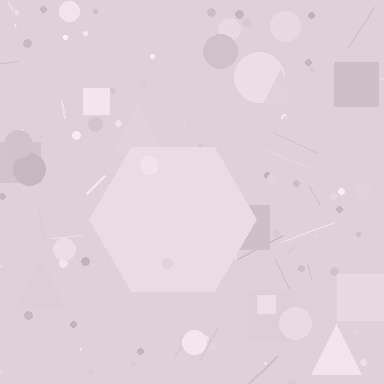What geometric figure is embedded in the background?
A hexagon is embedded in the background.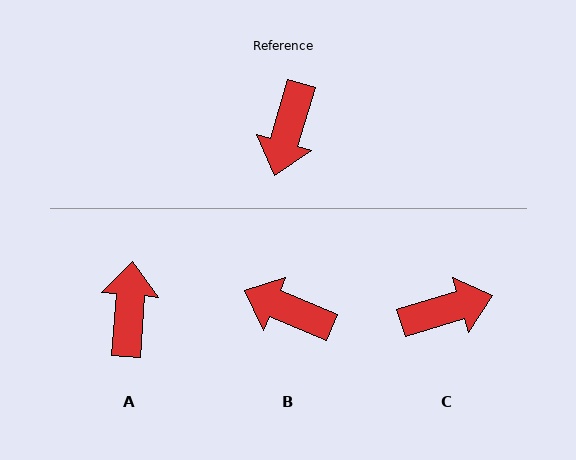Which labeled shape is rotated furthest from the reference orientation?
A, about 168 degrees away.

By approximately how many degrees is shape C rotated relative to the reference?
Approximately 123 degrees counter-clockwise.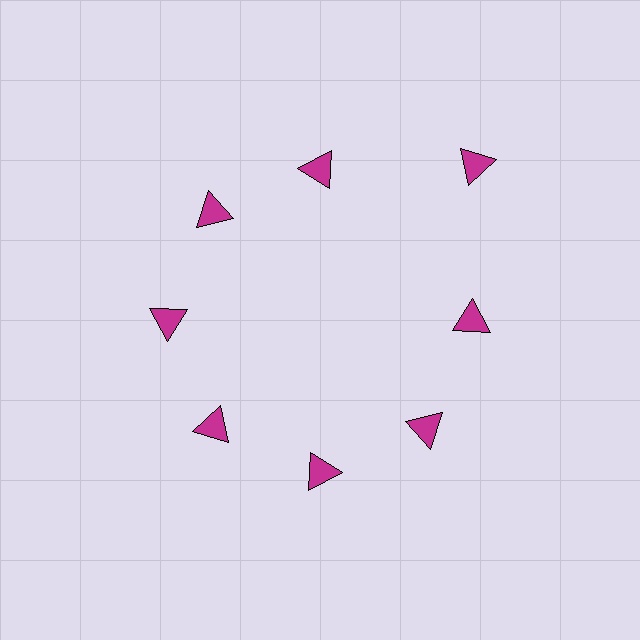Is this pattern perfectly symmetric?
No. The 8 magenta triangles are arranged in a ring, but one element near the 2 o'clock position is pushed outward from the center, breaking the 8-fold rotational symmetry.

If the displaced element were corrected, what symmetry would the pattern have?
It would have 8-fold rotational symmetry — the pattern would map onto itself every 45 degrees.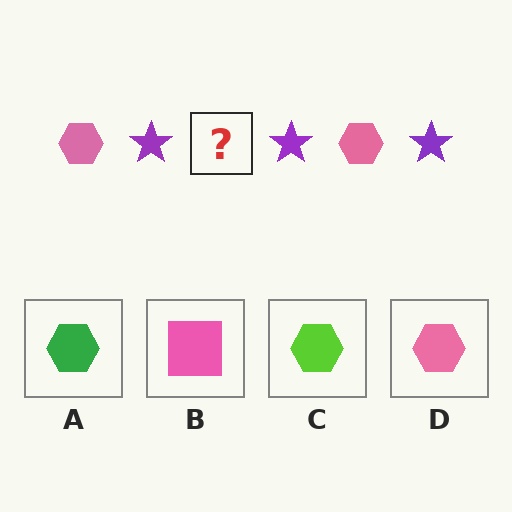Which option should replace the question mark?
Option D.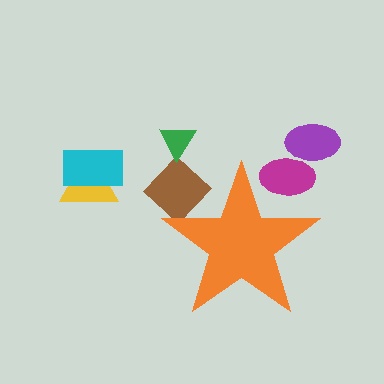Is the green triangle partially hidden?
No, the green triangle is fully visible.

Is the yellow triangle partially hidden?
No, the yellow triangle is fully visible.